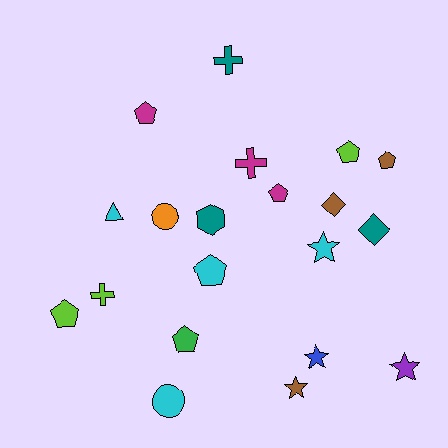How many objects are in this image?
There are 20 objects.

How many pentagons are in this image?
There are 7 pentagons.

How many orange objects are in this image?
There is 1 orange object.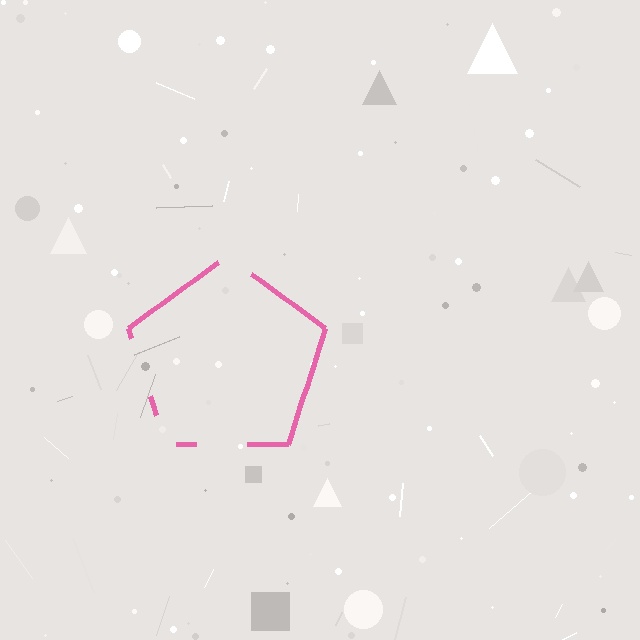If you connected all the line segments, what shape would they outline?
They would outline a pentagon.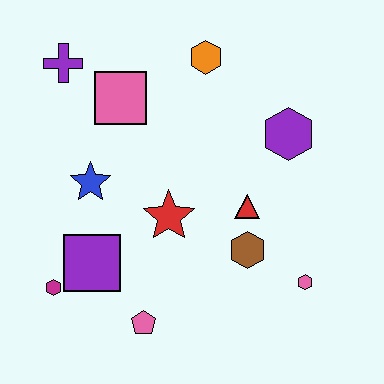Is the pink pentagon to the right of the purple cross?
Yes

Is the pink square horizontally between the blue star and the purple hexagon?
Yes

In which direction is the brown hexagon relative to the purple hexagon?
The brown hexagon is below the purple hexagon.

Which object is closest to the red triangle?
The brown hexagon is closest to the red triangle.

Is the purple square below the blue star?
Yes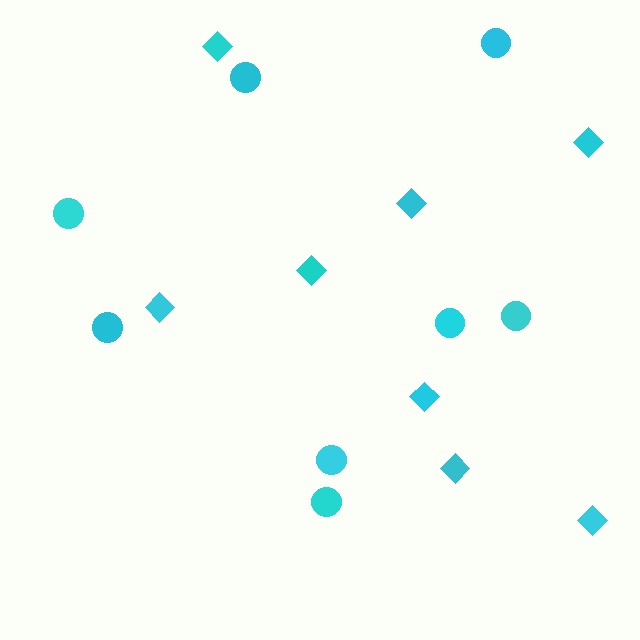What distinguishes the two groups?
There are 2 groups: one group of diamonds (8) and one group of circles (8).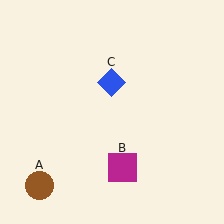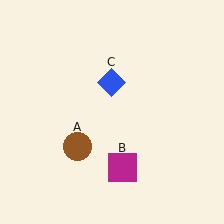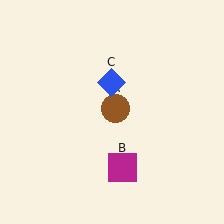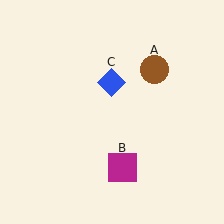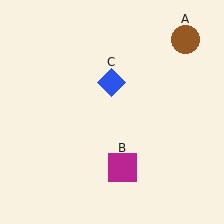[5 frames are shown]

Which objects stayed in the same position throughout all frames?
Magenta square (object B) and blue diamond (object C) remained stationary.